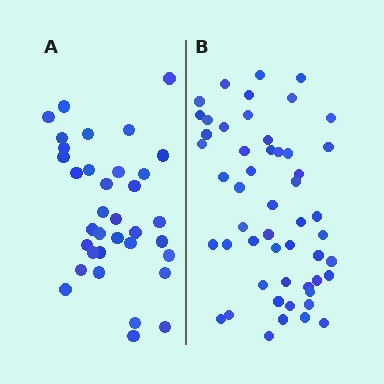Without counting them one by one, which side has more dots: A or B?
Region B (the right region) has more dots.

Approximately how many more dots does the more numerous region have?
Region B has approximately 15 more dots than region A.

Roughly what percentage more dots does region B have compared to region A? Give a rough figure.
About 50% more.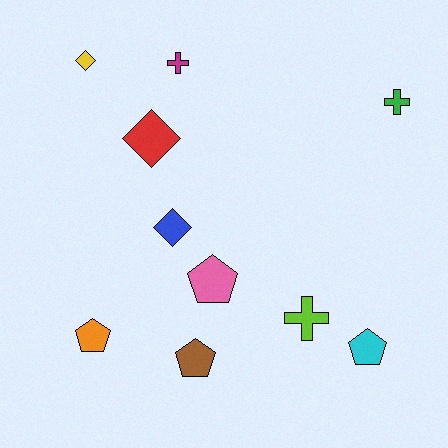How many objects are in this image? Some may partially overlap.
There are 10 objects.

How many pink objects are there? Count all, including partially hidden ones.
There is 1 pink object.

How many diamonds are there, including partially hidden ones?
There are 3 diamonds.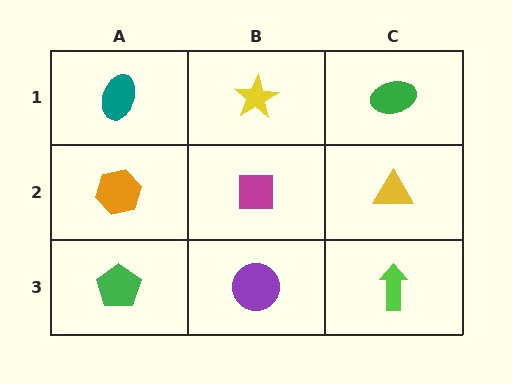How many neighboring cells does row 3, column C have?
2.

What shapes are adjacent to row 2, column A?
A teal ellipse (row 1, column A), a green pentagon (row 3, column A), a magenta square (row 2, column B).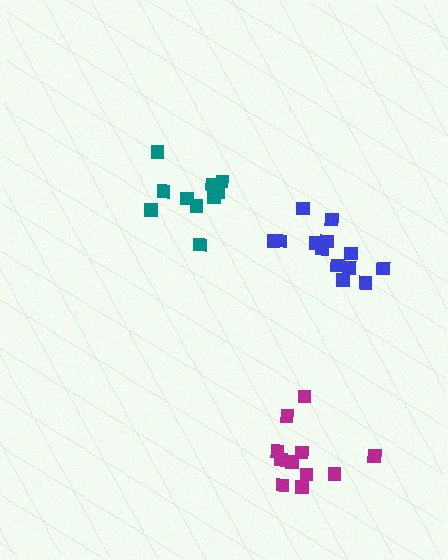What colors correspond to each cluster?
The clusters are colored: magenta, blue, teal.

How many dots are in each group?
Group 1: 11 dots, Group 2: 13 dots, Group 3: 10 dots (34 total).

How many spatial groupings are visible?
There are 3 spatial groupings.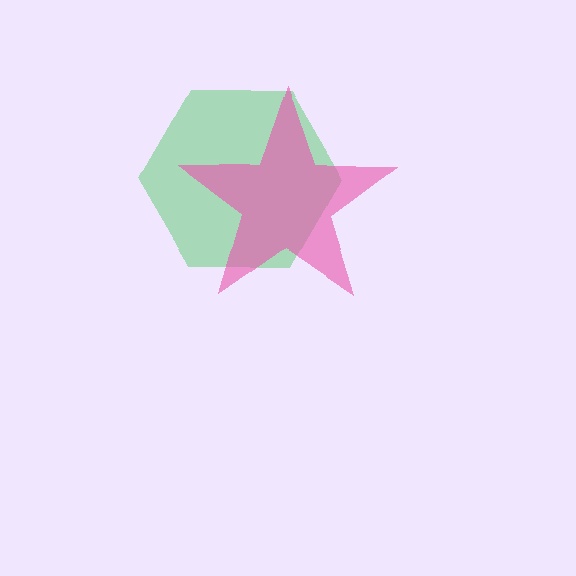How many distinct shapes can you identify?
There are 2 distinct shapes: a green hexagon, a pink star.